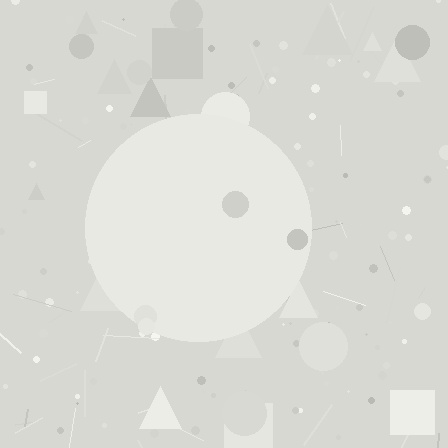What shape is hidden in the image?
A circle is hidden in the image.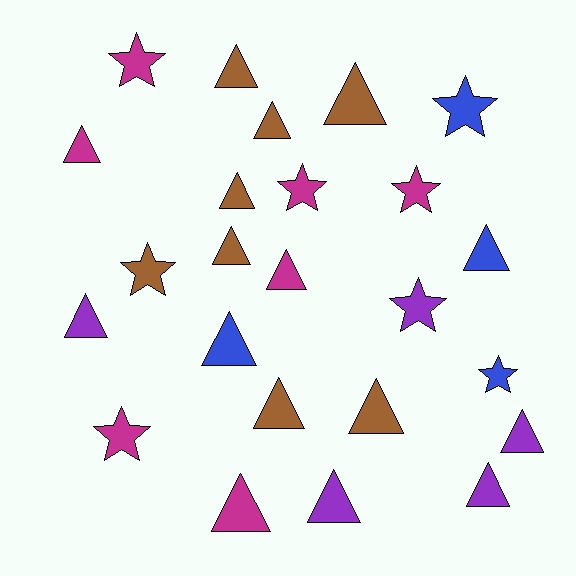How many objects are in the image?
There are 24 objects.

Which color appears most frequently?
Brown, with 8 objects.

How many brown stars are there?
There is 1 brown star.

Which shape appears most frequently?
Triangle, with 16 objects.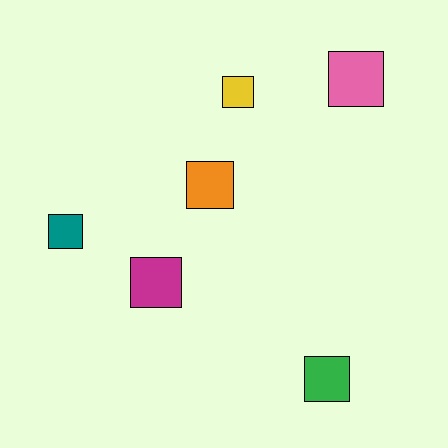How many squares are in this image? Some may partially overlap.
There are 6 squares.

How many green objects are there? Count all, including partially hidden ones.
There is 1 green object.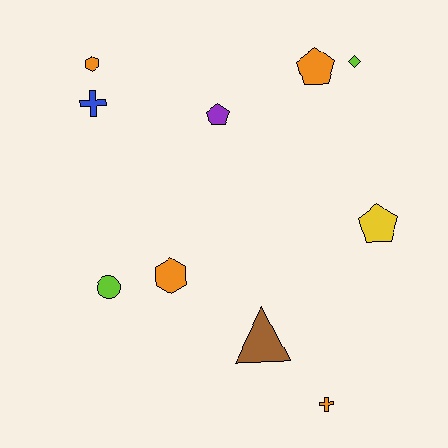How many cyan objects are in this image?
There are no cyan objects.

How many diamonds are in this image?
There is 1 diamond.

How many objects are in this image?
There are 10 objects.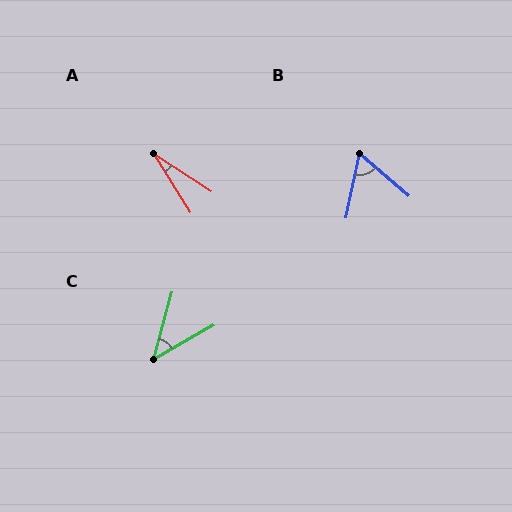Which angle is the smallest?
A, at approximately 25 degrees.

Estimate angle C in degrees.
Approximately 45 degrees.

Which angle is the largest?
B, at approximately 61 degrees.